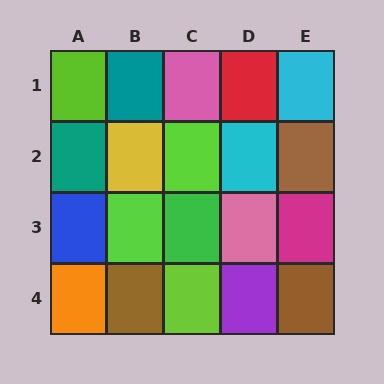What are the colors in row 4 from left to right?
Orange, brown, lime, purple, brown.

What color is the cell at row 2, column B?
Yellow.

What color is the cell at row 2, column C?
Lime.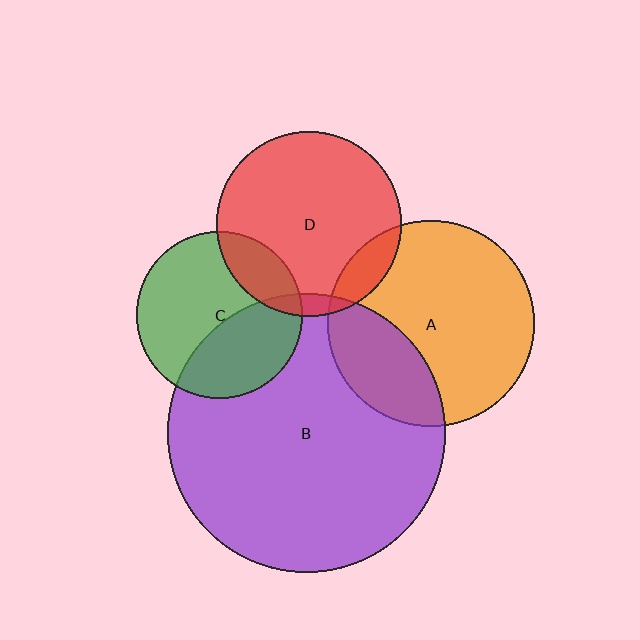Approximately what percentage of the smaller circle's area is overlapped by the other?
Approximately 10%.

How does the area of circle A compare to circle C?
Approximately 1.5 times.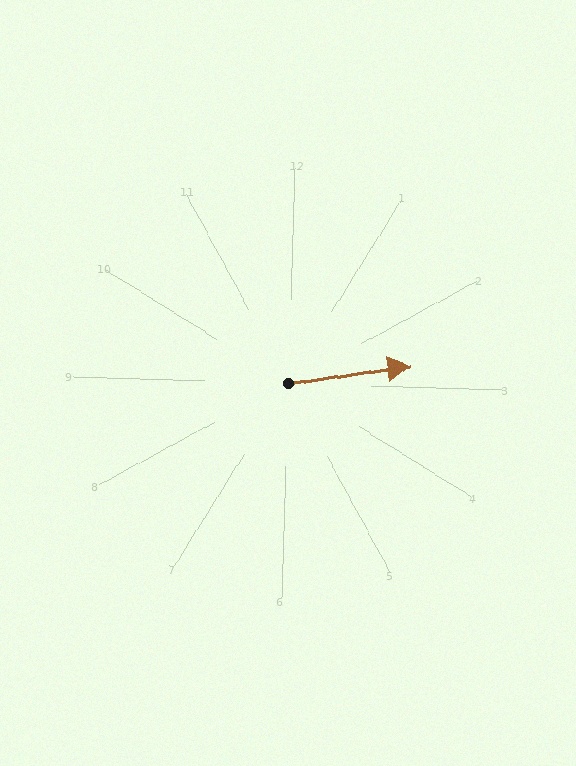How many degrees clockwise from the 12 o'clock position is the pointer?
Approximately 80 degrees.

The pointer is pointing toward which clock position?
Roughly 3 o'clock.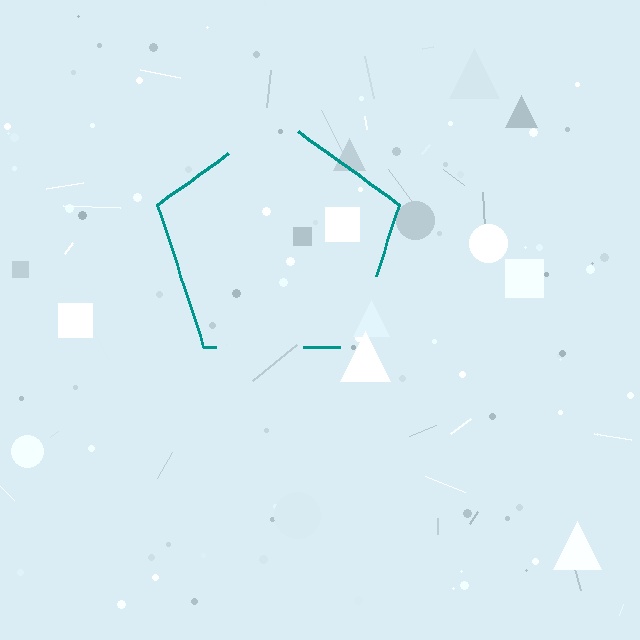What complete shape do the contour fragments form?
The contour fragments form a pentagon.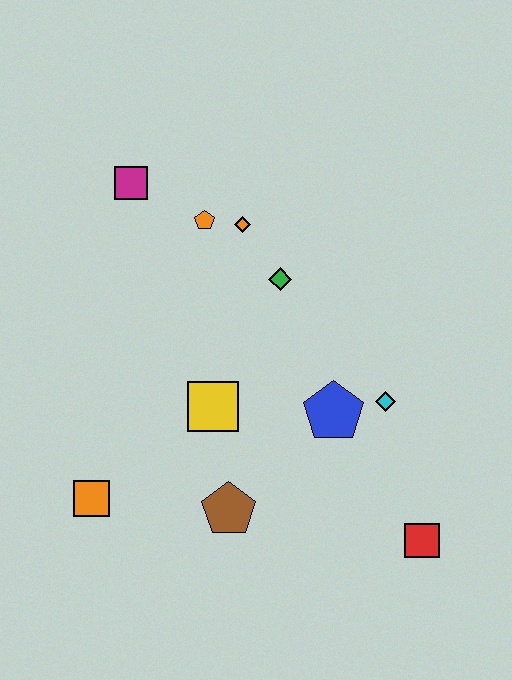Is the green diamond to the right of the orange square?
Yes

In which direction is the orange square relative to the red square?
The orange square is to the left of the red square.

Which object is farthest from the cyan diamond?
The magenta square is farthest from the cyan diamond.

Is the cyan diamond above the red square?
Yes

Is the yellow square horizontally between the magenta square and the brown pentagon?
Yes